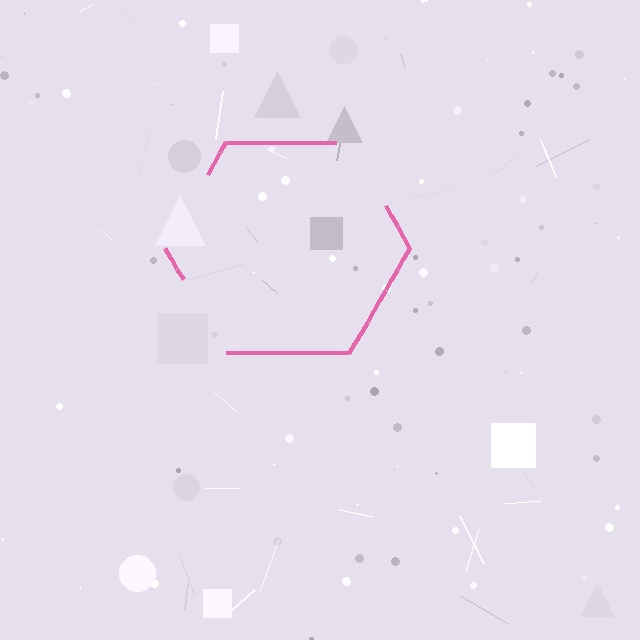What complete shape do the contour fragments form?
The contour fragments form a hexagon.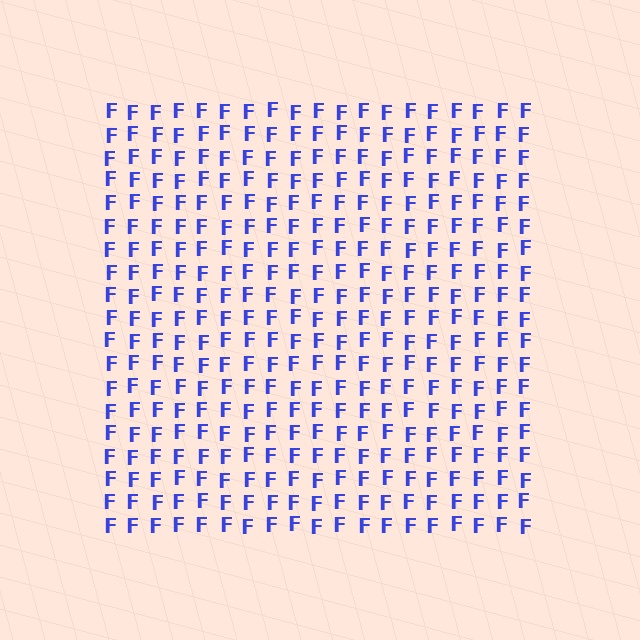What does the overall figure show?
The overall figure shows a square.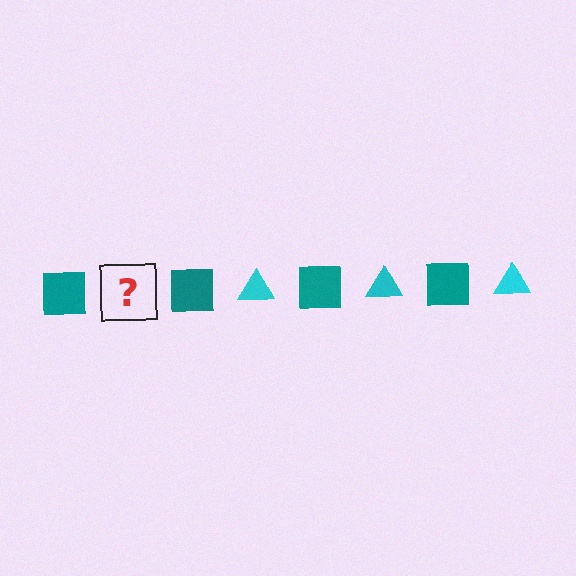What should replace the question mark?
The question mark should be replaced with a cyan triangle.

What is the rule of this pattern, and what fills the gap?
The rule is that the pattern alternates between teal square and cyan triangle. The gap should be filled with a cyan triangle.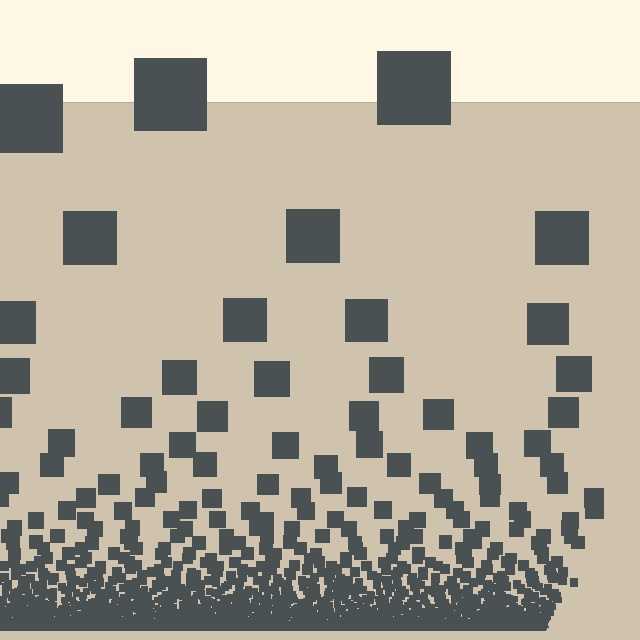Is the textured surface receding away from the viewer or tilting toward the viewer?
The surface appears to tilt toward the viewer. Texture elements get larger and sparser toward the top.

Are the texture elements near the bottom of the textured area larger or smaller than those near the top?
Smaller. The gradient is inverted — elements near the bottom are smaller and denser.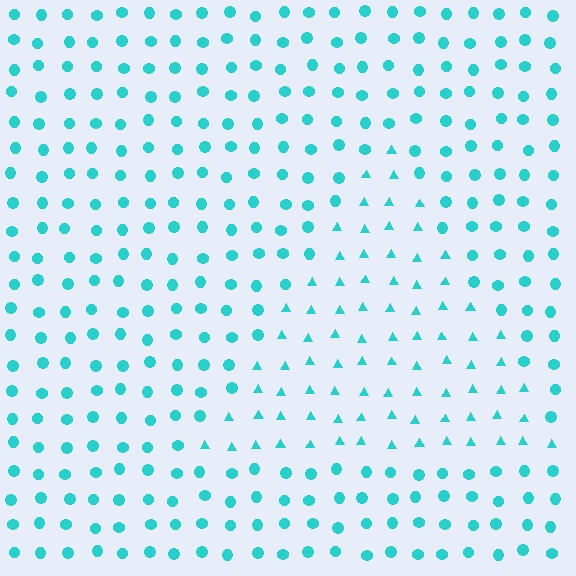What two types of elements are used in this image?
The image uses triangles inside the triangle region and circles outside it.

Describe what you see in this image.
The image is filled with small cyan elements arranged in a uniform grid. A triangle-shaped region contains triangles, while the surrounding area contains circles. The boundary is defined purely by the change in element shape.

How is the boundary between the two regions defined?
The boundary is defined by a change in element shape: triangles inside vs. circles outside. All elements share the same color and spacing.